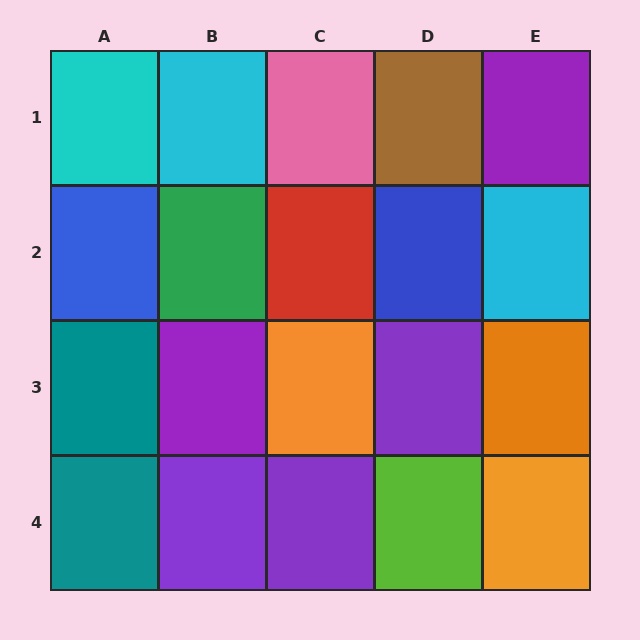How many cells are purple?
5 cells are purple.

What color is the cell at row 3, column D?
Purple.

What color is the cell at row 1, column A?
Cyan.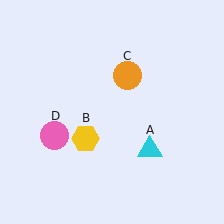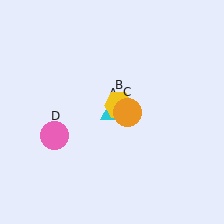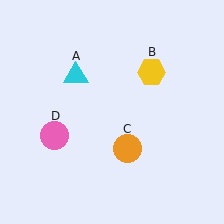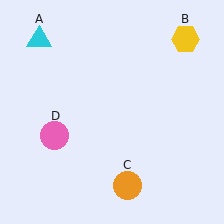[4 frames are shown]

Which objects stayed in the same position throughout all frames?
Pink circle (object D) remained stationary.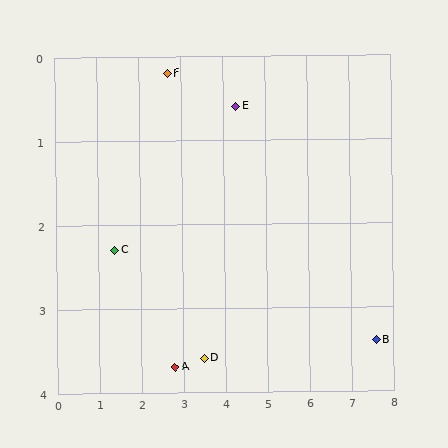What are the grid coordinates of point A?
Point A is at approximately (2.8, 3.7).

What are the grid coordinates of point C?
Point C is at approximately (1.4, 2.3).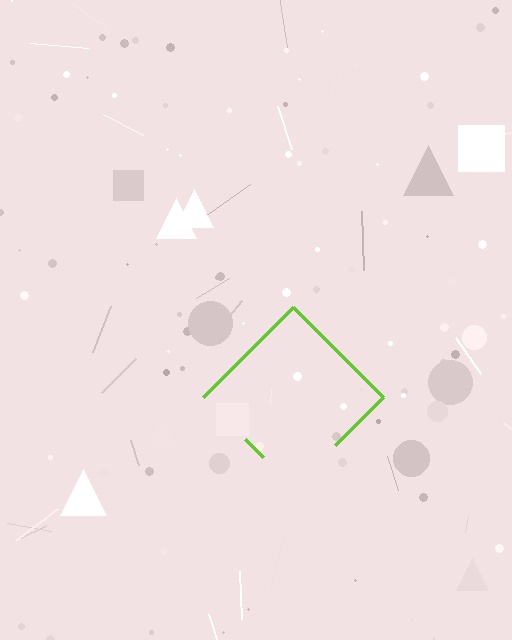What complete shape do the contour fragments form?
The contour fragments form a diamond.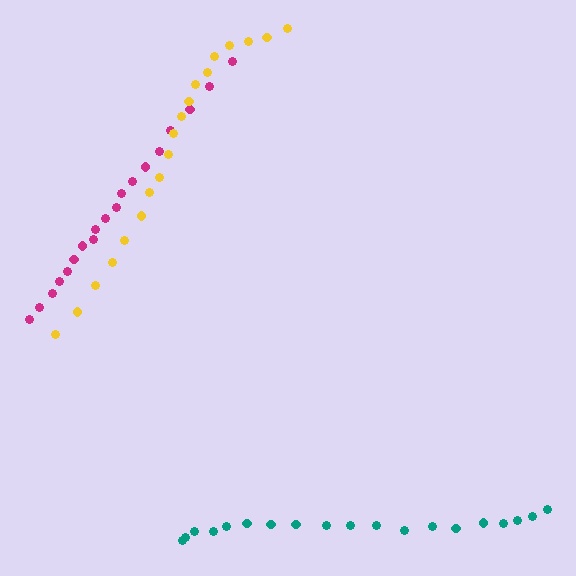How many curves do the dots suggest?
There are 3 distinct paths.